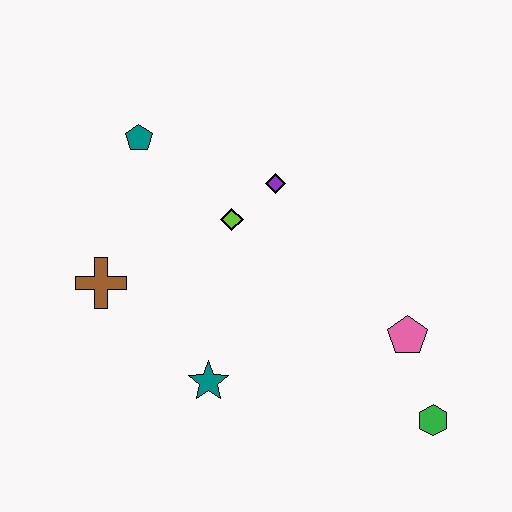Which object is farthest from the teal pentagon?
The green hexagon is farthest from the teal pentagon.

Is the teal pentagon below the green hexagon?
No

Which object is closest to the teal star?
The brown cross is closest to the teal star.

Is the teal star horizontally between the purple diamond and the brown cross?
Yes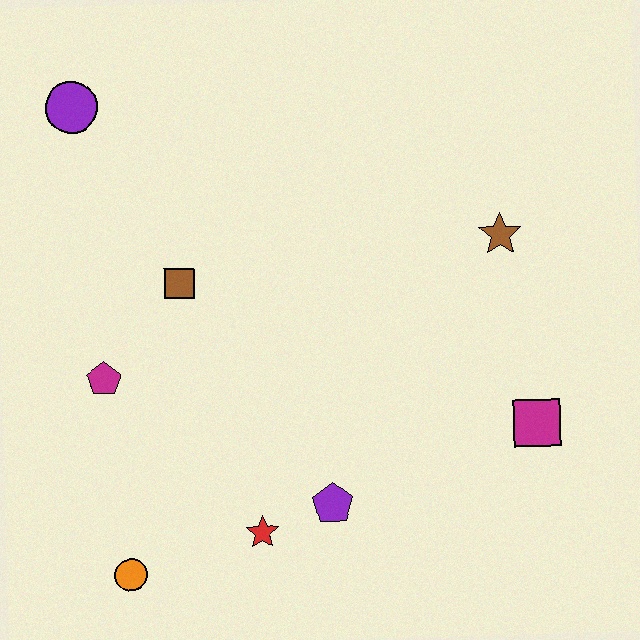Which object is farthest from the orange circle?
The brown star is farthest from the orange circle.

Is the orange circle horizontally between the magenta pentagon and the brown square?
Yes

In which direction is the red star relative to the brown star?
The red star is below the brown star.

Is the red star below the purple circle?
Yes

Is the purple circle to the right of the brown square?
No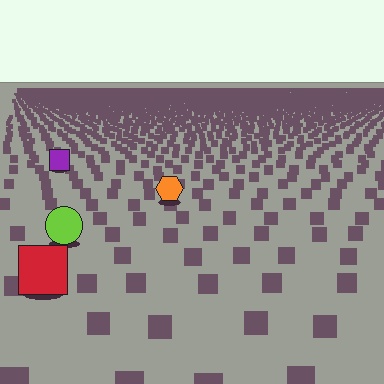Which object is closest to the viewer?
The red square is closest. The texture marks near it are larger and more spread out.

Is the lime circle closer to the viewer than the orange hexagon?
Yes. The lime circle is closer — you can tell from the texture gradient: the ground texture is coarser near it.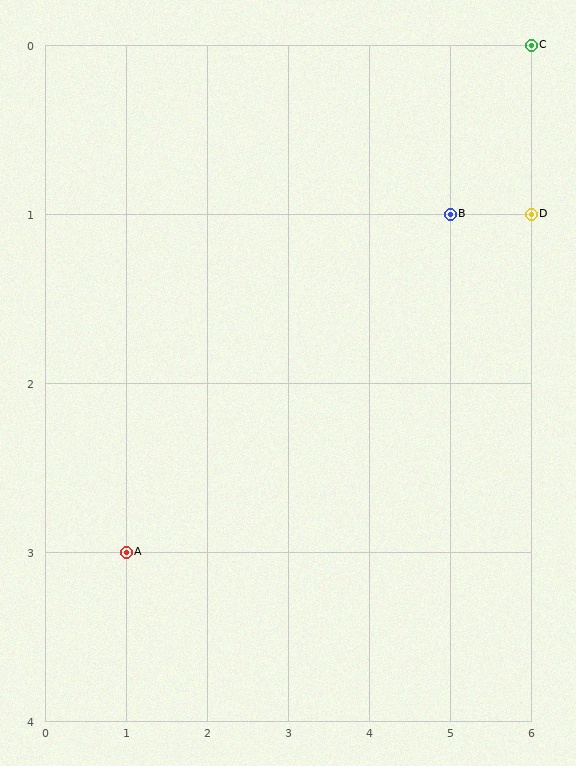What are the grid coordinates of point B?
Point B is at grid coordinates (5, 1).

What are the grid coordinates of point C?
Point C is at grid coordinates (6, 0).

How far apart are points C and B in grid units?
Points C and B are 1 column and 1 row apart (about 1.4 grid units diagonally).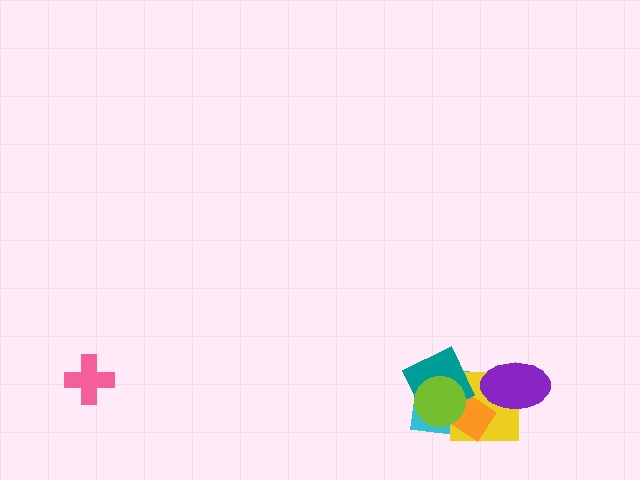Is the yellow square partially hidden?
Yes, it is partially covered by another shape.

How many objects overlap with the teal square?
4 objects overlap with the teal square.